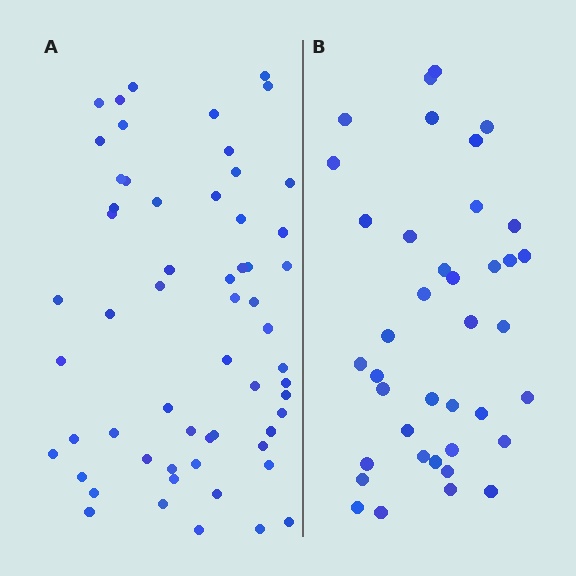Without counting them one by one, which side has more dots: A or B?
Region A (the left region) has more dots.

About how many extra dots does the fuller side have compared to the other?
Region A has approximately 20 more dots than region B.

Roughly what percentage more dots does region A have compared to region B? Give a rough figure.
About 50% more.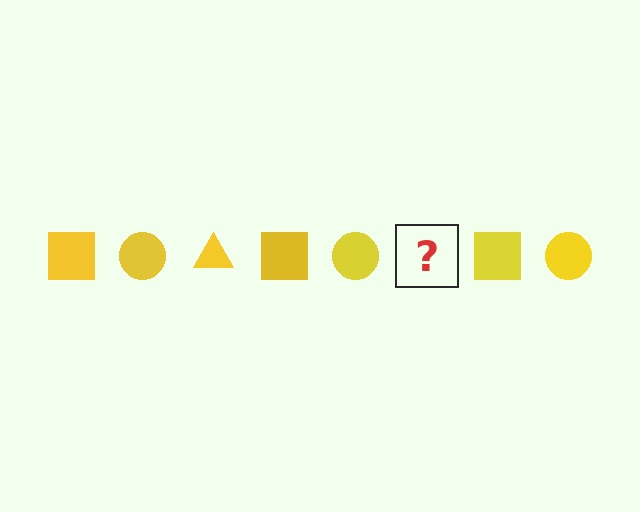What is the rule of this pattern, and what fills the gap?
The rule is that the pattern cycles through square, circle, triangle shapes in yellow. The gap should be filled with a yellow triangle.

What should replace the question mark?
The question mark should be replaced with a yellow triangle.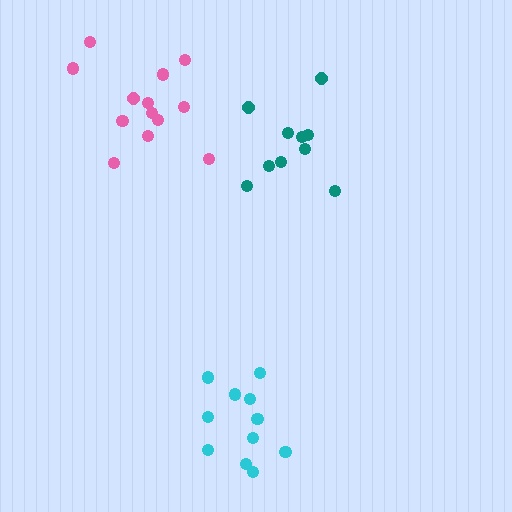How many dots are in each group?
Group 1: 13 dots, Group 2: 10 dots, Group 3: 11 dots (34 total).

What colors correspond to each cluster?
The clusters are colored: pink, teal, cyan.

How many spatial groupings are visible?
There are 3 spatial groupings.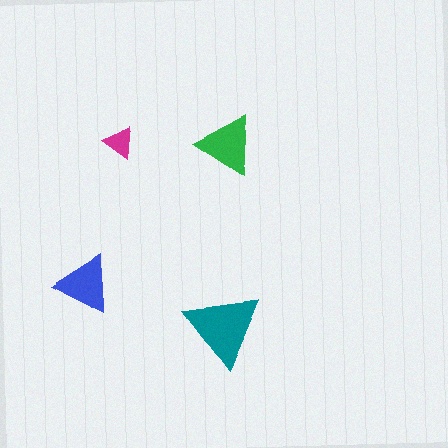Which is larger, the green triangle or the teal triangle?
The teal one.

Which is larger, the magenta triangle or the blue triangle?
The blue one.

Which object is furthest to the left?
The blue triangle is leftmost.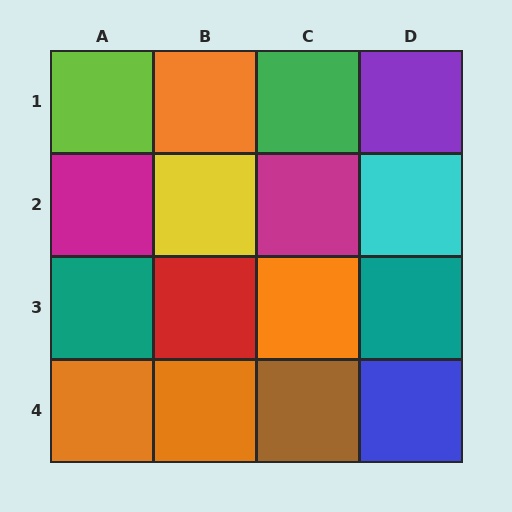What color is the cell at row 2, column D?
Cyan.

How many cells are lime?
1 cell is lime.